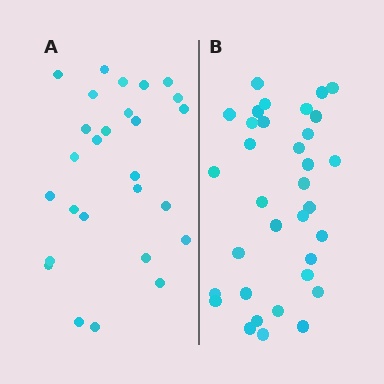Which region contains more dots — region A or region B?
Region B (the right region) has more dots.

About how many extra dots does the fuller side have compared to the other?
Region B has roughly 8 or so more dots than region A.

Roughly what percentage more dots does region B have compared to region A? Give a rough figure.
About 25% more.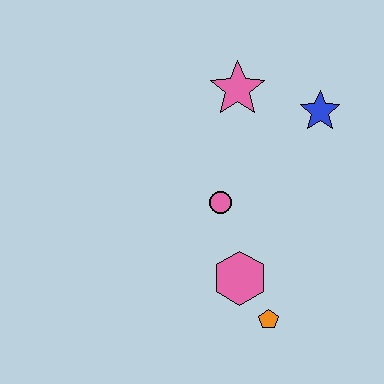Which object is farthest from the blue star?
The orange pentagon is farthest from the blue star.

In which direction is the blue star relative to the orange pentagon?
The blue star is above the orange pentagon.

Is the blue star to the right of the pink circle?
Yes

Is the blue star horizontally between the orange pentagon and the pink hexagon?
No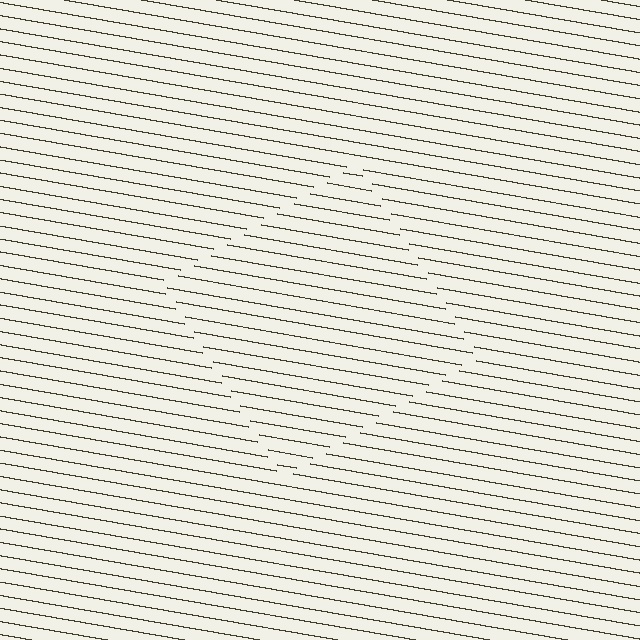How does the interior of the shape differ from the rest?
The interior of the shape contains the same grating, shifted by half a period — the contour is defined by the phase discontinuity where line-ends from the inner and outer gratings abut.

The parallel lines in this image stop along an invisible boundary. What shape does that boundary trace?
An illusory square. The interior of the shape contains the same grating, shifted by half a period — the contour is defined by the phase discontinuity where line-ends from the inner and outer gratings abut.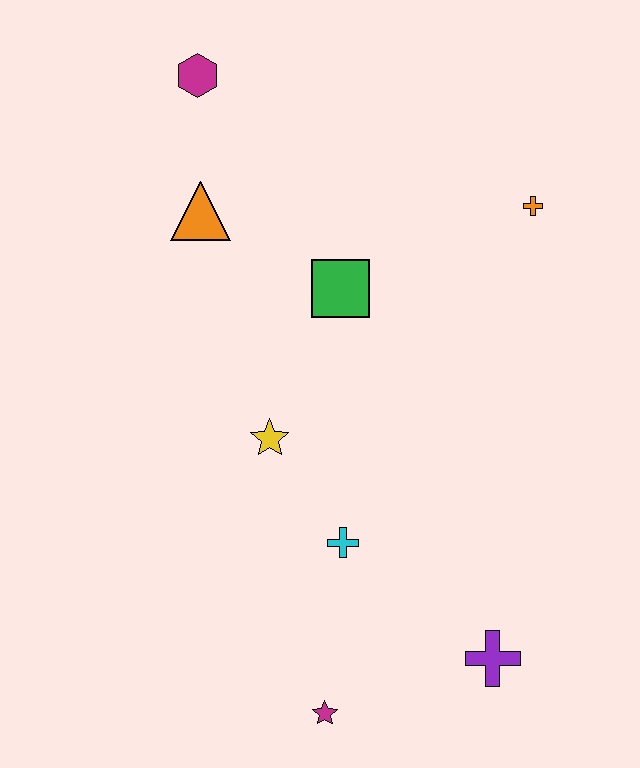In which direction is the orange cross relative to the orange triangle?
The orange cross is to the right of the orange triangle.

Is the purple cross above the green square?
No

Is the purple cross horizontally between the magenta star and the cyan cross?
No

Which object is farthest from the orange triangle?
The purple cross is farthest from the orange triangle.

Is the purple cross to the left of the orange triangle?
No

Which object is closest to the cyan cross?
The yellow star is closest to the cyan cross.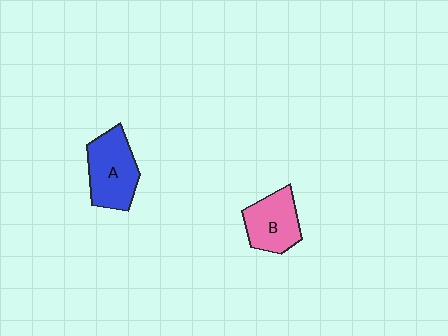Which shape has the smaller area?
Shape B (pink).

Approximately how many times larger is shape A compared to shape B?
Approximately 1.2 times.